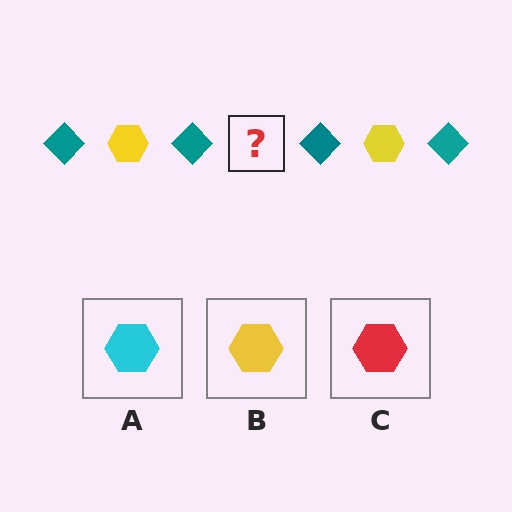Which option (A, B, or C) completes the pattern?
B.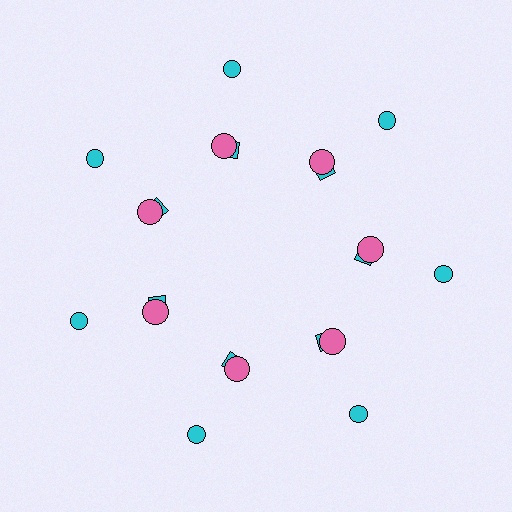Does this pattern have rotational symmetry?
Yes, this pattern has 7-fold rotational symmetry. It looks the same after rotating 51 degrees around the center.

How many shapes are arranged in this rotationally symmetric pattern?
There are 21 shapes, arranged in 7 groups of 3.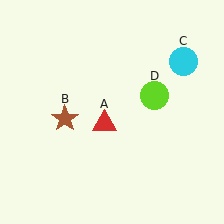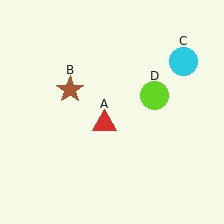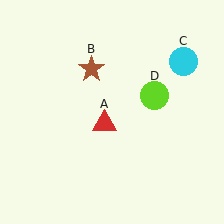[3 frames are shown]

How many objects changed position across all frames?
1 object changed position: brown star (object B).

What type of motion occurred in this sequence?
The brown star (object B) rotated clockwise around the center of the scene.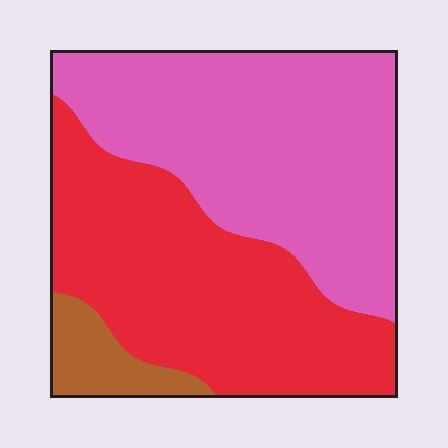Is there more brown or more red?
Red.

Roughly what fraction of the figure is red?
Red covers 44% of the figure.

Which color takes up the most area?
Pink, at roughly 50%.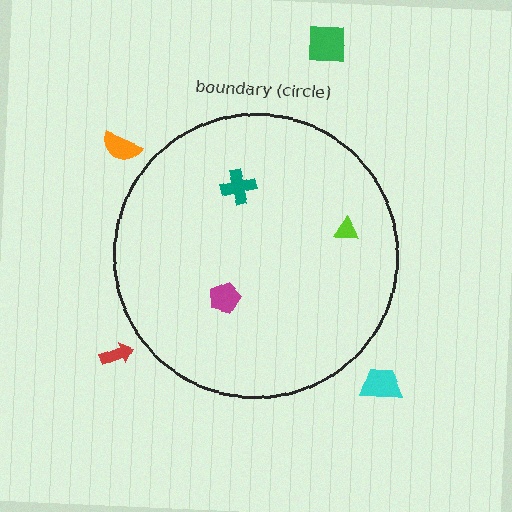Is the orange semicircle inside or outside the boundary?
Outside.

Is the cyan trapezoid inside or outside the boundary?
Outside.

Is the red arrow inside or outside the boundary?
Outside.